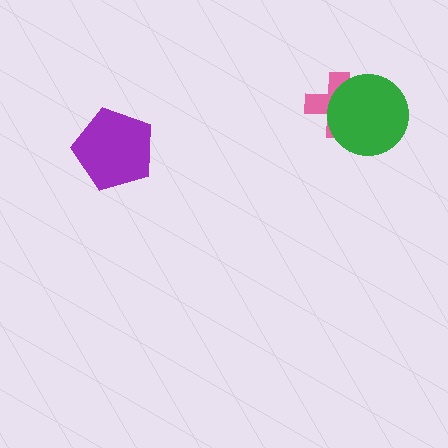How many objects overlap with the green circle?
1 object overlaps with the green circle.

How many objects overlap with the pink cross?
1 object overlaps with the pink cross.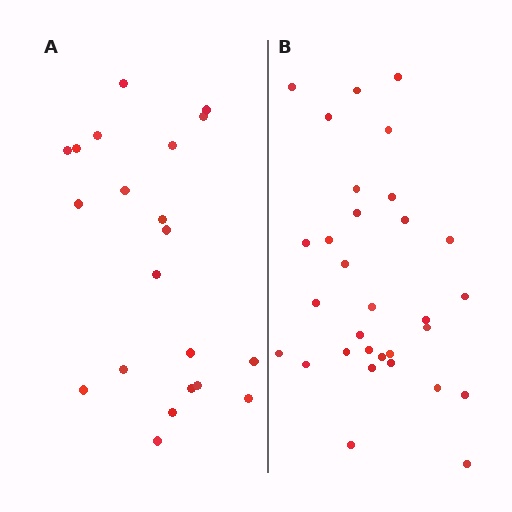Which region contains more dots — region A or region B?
Region B (the right region) has more dots.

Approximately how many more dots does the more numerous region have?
Region B has roughly 10 or so more dots than region A.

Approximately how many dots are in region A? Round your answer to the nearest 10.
About 20 dots. (The exact count is 21, which rounds to 20.)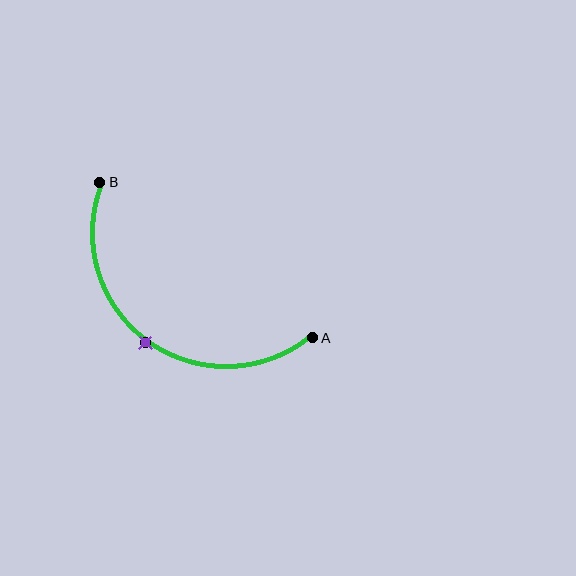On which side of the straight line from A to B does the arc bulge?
The arc bulges below and to the left of the straight line connecting A and B.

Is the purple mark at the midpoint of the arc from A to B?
Yes. The purple mark lies on the arc at equal arc-length from both A and B — it is the arc midpoint.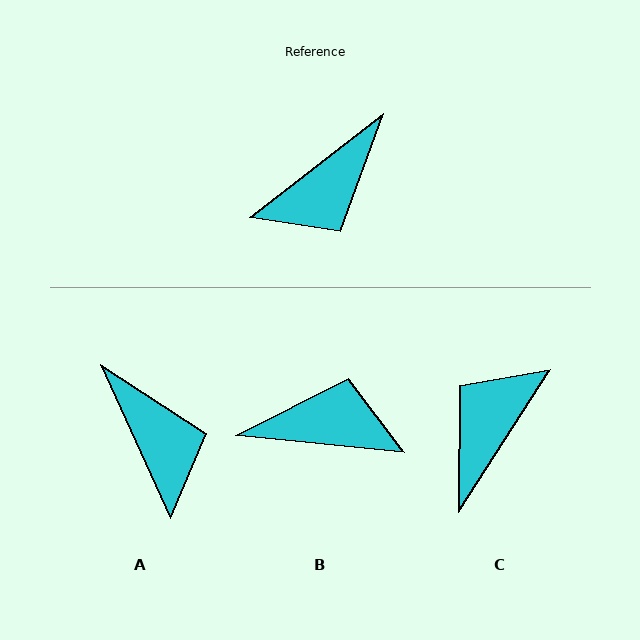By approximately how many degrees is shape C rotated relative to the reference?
Approximately 161 degrees clockwise.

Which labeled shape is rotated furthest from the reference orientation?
C, about 161 degrees away.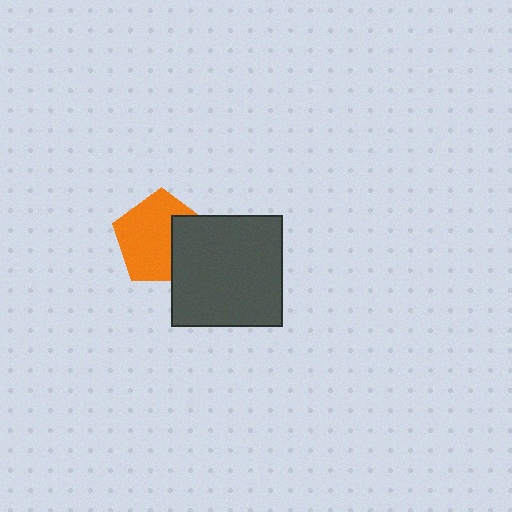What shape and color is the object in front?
The object in front is a dark gray square.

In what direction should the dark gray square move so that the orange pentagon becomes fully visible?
The dark gray square should move right. That is the shortest direction to clear the overlap and leave the orange pentagon fully visible.